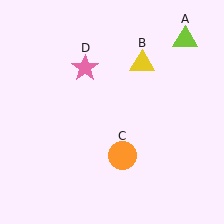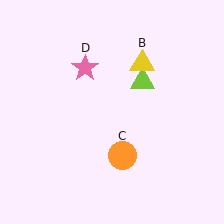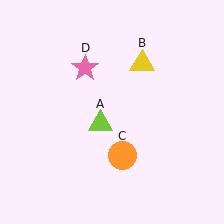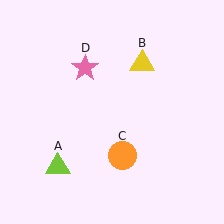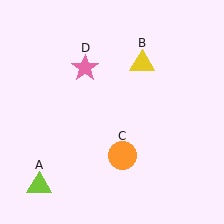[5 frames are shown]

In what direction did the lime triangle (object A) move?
The lime triangle (object A) moved down and to the left.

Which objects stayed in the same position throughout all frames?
Yellow triangle (object B) and orange circle (object C) and pink star (object D) remained stationary.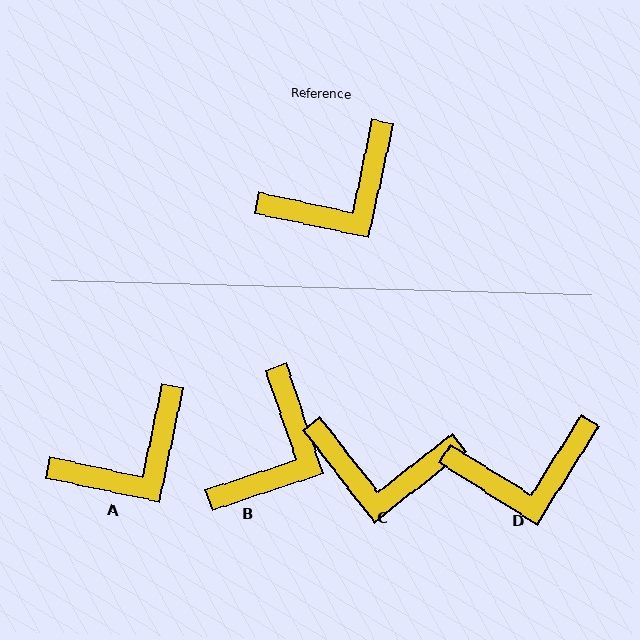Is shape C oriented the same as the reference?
No, it is off by about 40 degrees.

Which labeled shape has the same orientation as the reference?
A.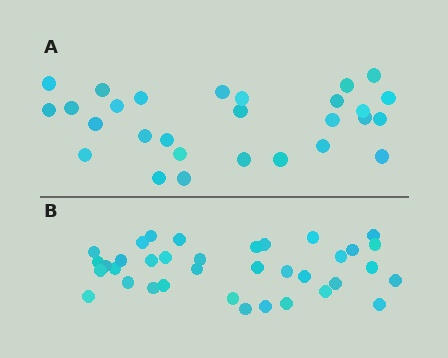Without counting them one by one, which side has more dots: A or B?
Region B (the bottom region) has more dots.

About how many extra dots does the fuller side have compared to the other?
Region B has roughly 8 or so more dots than region A.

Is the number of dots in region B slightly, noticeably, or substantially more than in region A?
Region B has noticeably more, but not dramatically so. The ratio is roughly 1.3 to 1.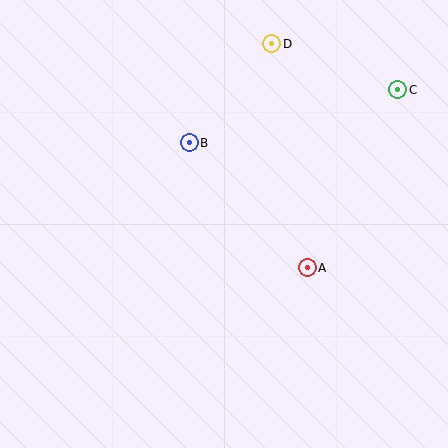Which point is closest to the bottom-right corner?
Point A is closest to the bottom-right corner.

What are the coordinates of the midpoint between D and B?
The midpoint between D and B is at (230, 93).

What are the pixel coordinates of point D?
Point D is at (272, 44).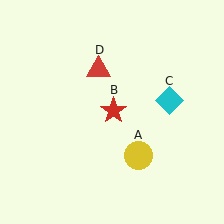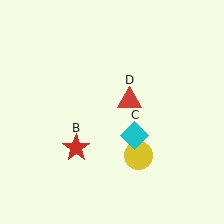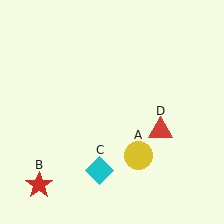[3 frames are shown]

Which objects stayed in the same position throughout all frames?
Yellow circle (object A) remained stationary.